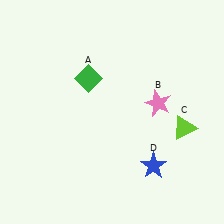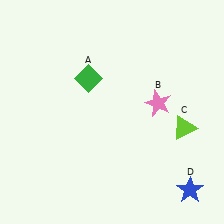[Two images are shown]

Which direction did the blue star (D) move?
The blue star (D) moved right.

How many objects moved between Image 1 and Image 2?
1 object moved between the two images.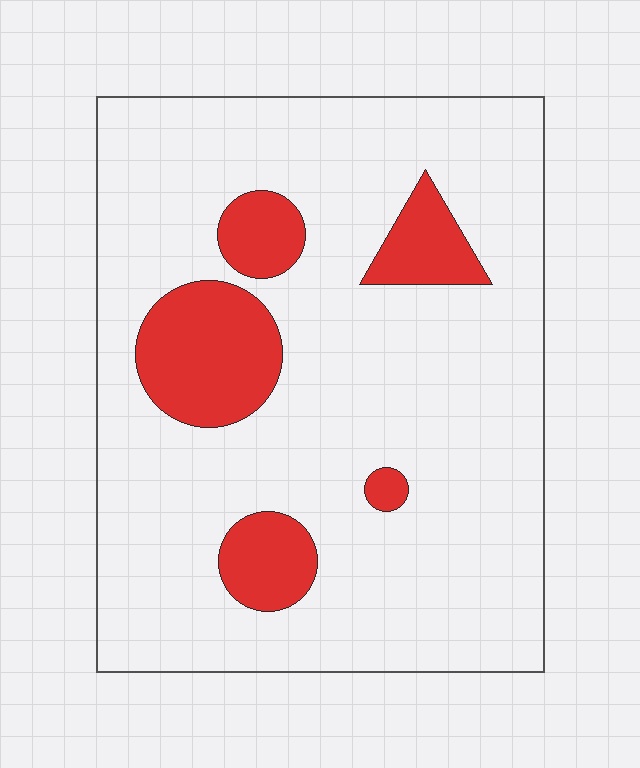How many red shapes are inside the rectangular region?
5.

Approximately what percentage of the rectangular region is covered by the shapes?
Approximately 15%.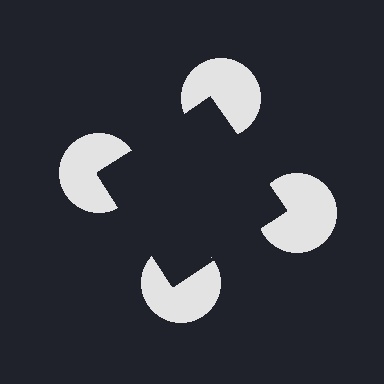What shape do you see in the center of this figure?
An illusory square — its edges are inferred from the aligned wedge cuts in the pac-man discs, not physically drawn.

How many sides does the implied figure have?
4 sides.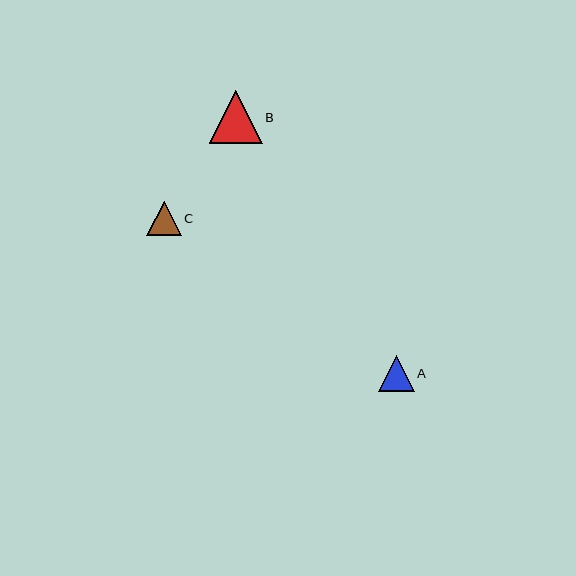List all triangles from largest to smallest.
From largest to smallest: B, A, C.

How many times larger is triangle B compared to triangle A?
Triangle B is approximately 1.5 times the size of triangle A.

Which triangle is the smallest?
Triangle C is the smallest with a size of approximately 35 pixels.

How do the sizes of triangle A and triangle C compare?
Triangle A and triangle C are approximately the same size.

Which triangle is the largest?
Triangle B is the largest with a size of approximately 53 pixels.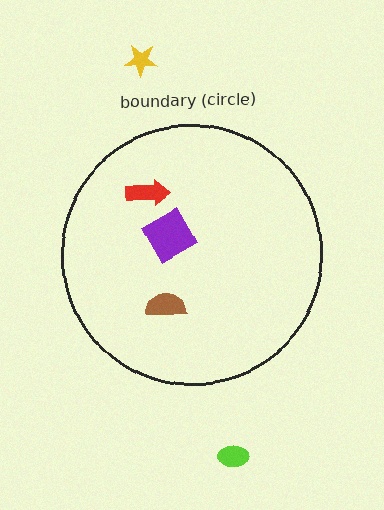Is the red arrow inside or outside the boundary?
Inside.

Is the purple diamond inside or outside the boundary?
Inside.